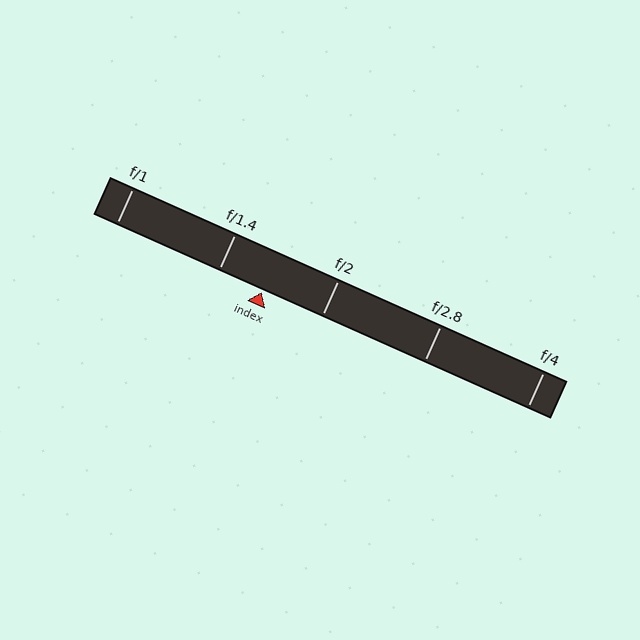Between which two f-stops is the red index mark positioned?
The index mark is between f/1.4 and f/2.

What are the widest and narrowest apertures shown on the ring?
The widest aperture shown is f/1 and the narrowest is f/4.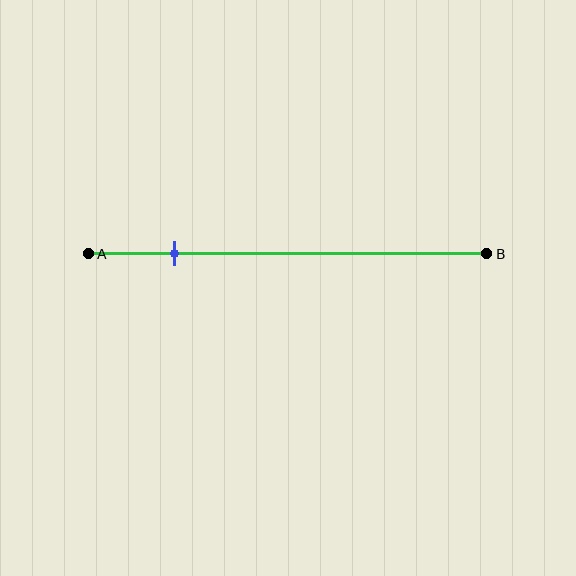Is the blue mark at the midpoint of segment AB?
No, the mark is at about 20% from A, not at the 50% midpoint.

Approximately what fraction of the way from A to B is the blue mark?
The blue mark is approximately 20% of the way from A to B.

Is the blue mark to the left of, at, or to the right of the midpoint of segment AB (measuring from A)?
The blue mark is to the left of the midpoint of segment AB.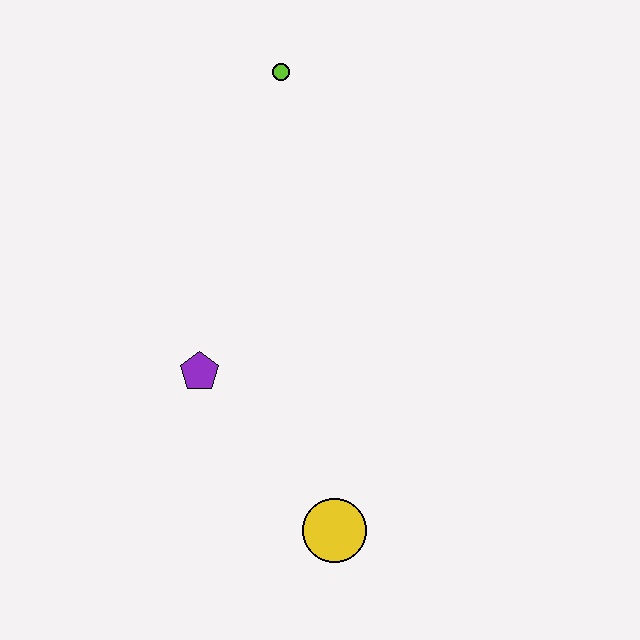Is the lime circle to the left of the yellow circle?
Yes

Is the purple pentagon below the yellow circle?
No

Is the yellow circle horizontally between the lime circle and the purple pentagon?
No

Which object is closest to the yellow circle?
The purple pentagon is closest to the yellow circle.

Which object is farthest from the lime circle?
The yellow circle is farthest from the lime circle.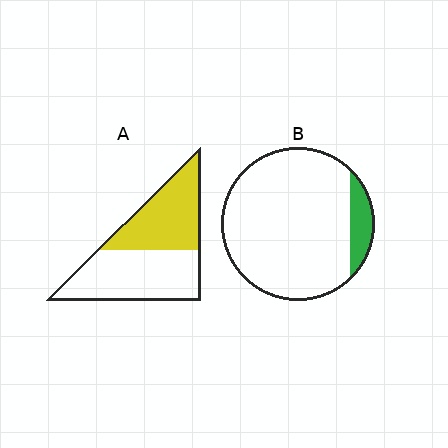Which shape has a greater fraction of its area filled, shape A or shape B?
Shape A.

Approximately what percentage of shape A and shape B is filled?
A is approximately 45% and B is approximately 10%.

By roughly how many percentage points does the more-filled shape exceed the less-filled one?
By roughly 35 percentage points (A over B).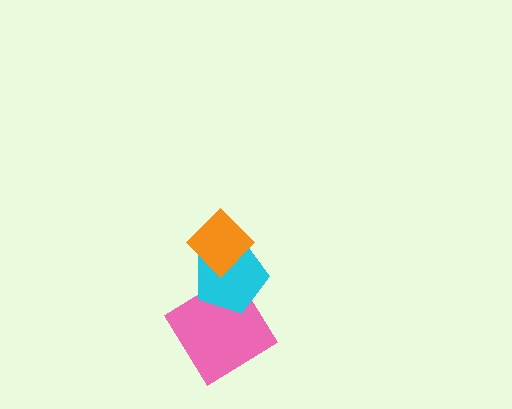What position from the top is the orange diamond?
The orange diamond is 1st from the top.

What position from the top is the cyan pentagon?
The cyan pentagon is 2nd from the top.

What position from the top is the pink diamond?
The pink diamond is 3rd from the top.